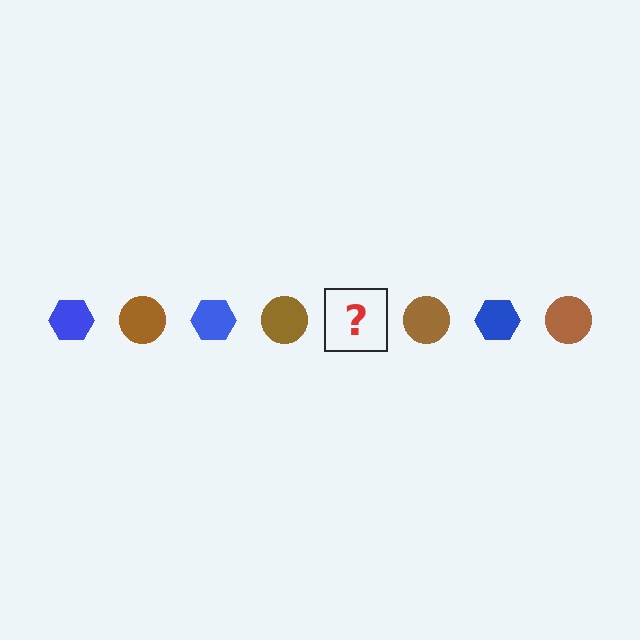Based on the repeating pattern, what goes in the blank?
The blank should be a blue hexagon.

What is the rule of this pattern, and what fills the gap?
The rule is that the pattern alternates between blue hexagon and brown circle. The gap should be filled with a blue hexagon.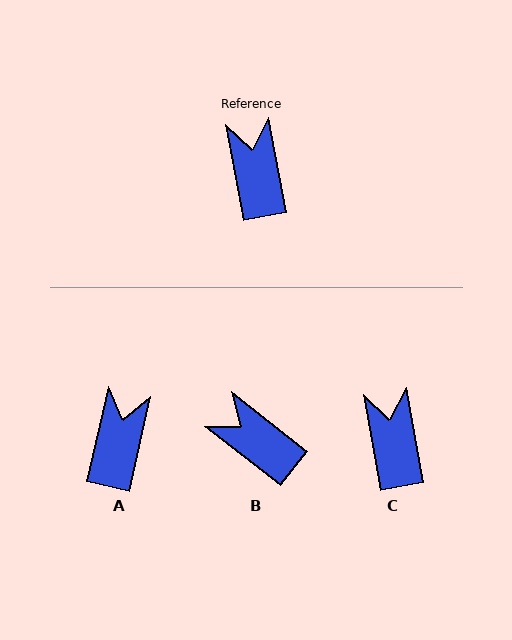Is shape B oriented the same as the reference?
No, it is off by about 42 degrees.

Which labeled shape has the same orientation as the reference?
C.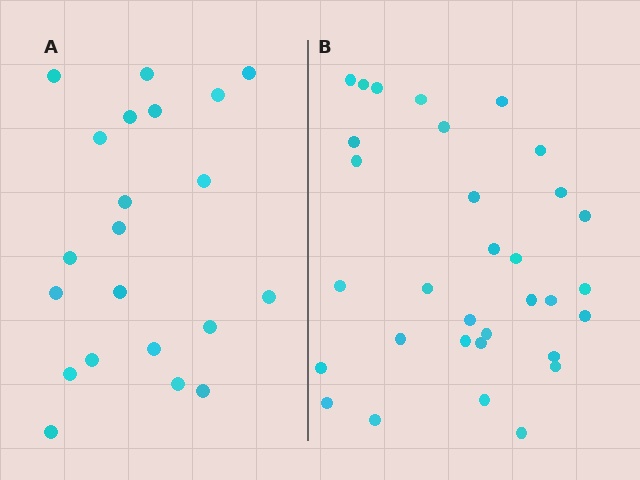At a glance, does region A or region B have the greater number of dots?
Region B (the right region) has more dots.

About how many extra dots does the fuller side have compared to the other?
Region B has roughly 12 or so more dots than region A.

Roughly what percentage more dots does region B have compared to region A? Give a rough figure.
About 50% more.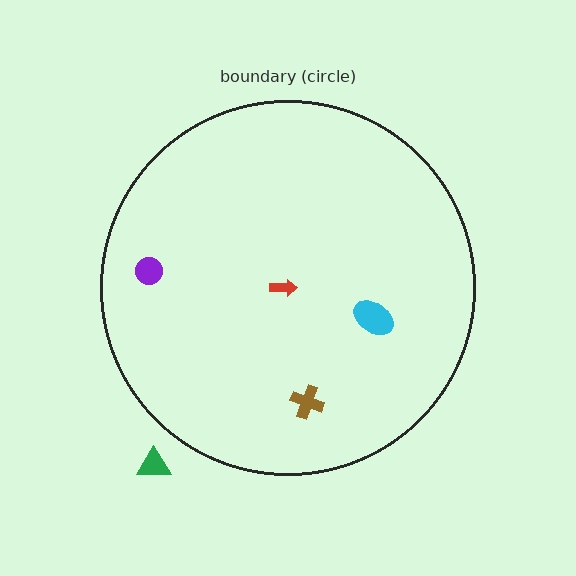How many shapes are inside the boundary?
4 inside, 1 outside.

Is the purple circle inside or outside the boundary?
Inside.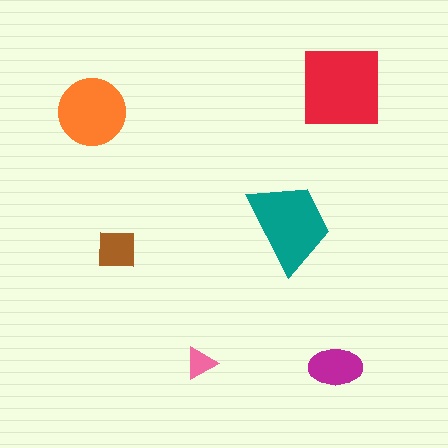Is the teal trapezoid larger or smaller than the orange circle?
Larger.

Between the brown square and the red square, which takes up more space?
The red square.